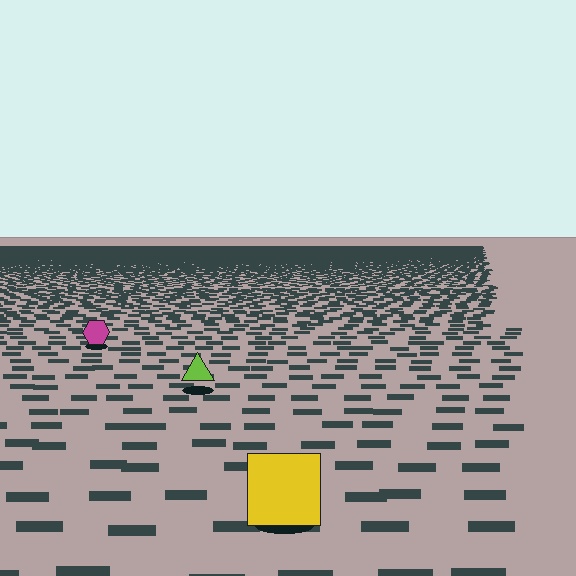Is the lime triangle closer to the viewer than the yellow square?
No. The yellow square is closer — you can tell from the texture gradient: the ground texture is coarser near it.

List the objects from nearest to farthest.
From nearest to farthest: the yellow square, the lime triangle, the magenta hexagon.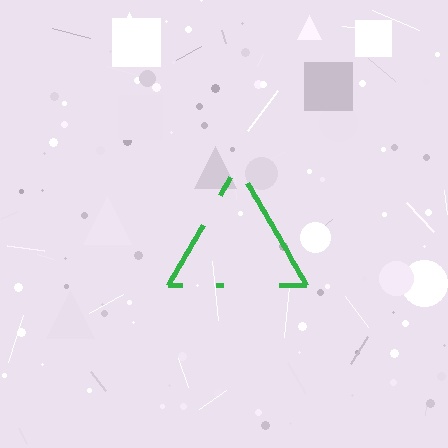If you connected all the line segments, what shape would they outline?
They would outline a triangle.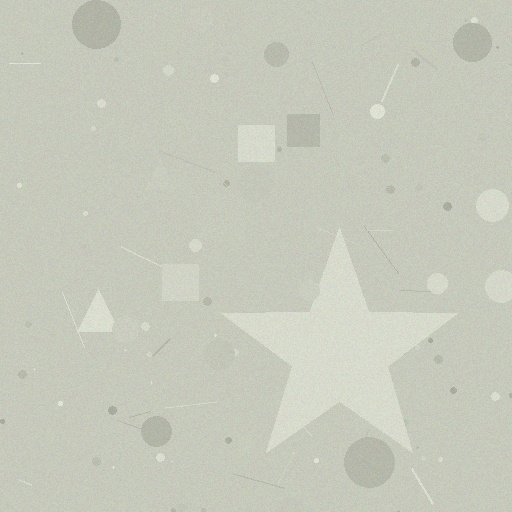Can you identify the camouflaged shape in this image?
The camouflaged shape is a star.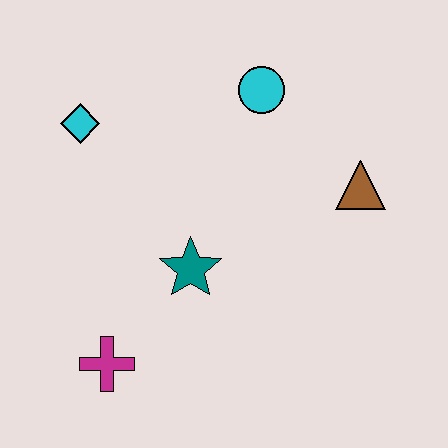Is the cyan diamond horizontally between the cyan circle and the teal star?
No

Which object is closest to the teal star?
The magenta cross is closest to the teal star.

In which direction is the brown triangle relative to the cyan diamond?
The brown triangle is to the right of the cyan diamond.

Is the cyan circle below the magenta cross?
No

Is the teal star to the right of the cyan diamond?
Yes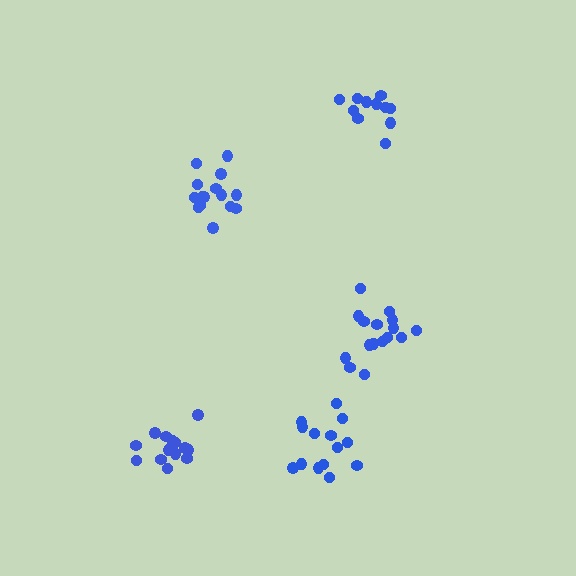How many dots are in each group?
Group 1: 15 dots, Group 2: 11 dots, Group 3: 14 dots, Group 4: 16 dots, Group 5: 15 dots (71 total).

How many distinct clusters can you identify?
There are 5 distinct clusters.